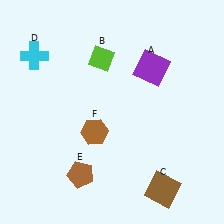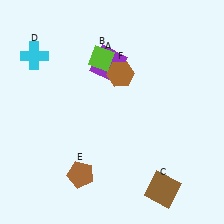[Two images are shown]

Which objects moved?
The objects that moved are: the purple square (A), the brown hexagon (F).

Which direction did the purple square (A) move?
The purple square (A) moved left.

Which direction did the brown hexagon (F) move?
The brown hexagon (F) moved up.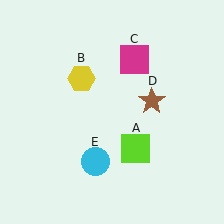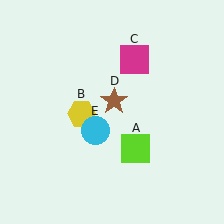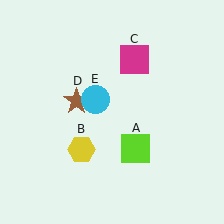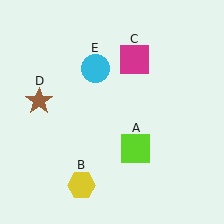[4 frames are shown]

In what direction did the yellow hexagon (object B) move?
The yellow hexagon (object B) moved down.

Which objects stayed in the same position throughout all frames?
Lime square (object A) and magenta square (object C) remained stationary.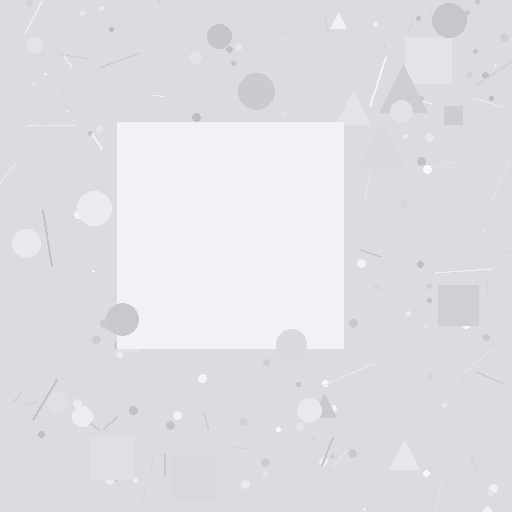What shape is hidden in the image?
A square is hidden in the image.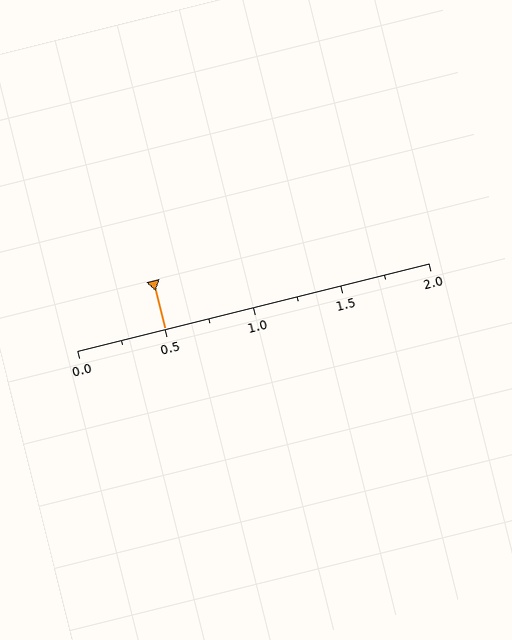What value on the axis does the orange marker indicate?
The marker indicates approximately 0.5.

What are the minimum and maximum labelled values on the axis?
The axis runs from 0.0 to 2.0.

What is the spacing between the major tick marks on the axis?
The major ticks are spaced 0.5 apart.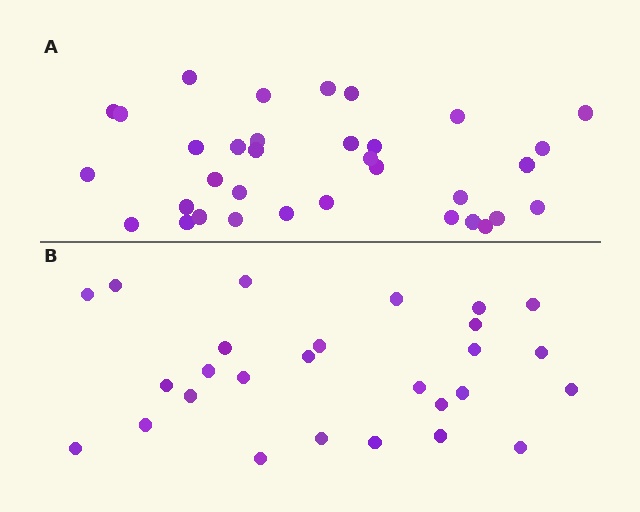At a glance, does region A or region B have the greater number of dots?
Region A (the top region) has more dots.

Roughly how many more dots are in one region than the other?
Region A has roughly 8 or so more dots than region B.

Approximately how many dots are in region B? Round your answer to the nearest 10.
About 30 dots. (The exact count is 27, which rounds to 30.)